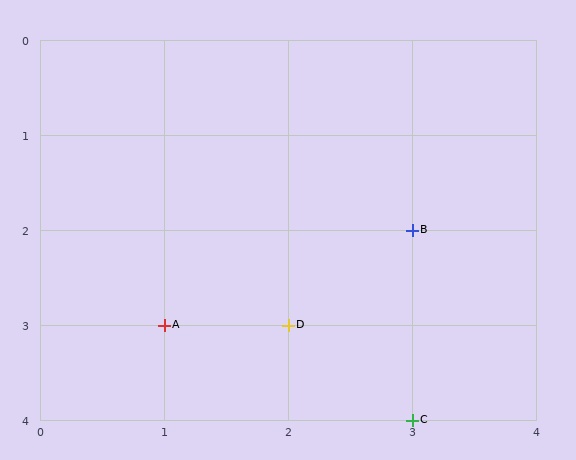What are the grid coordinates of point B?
Point B is at grid coordinates (3, 2).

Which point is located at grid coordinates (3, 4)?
Point C is at (3, 4).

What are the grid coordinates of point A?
Point A is at grid coordinates (1, 3).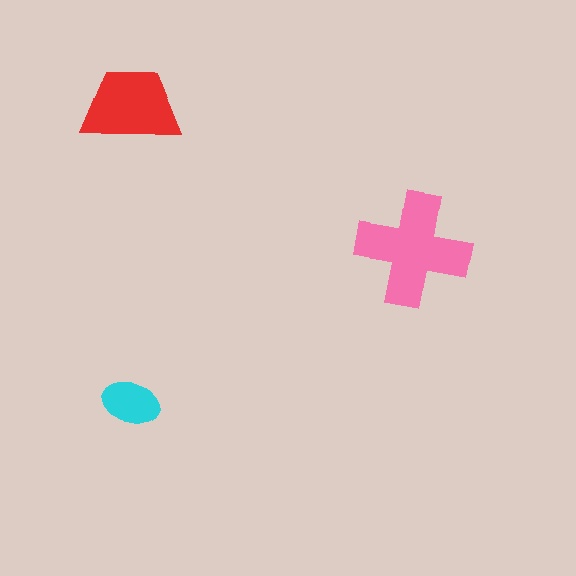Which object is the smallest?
The cyan ellipse.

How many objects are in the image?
There are 3 objects in the image.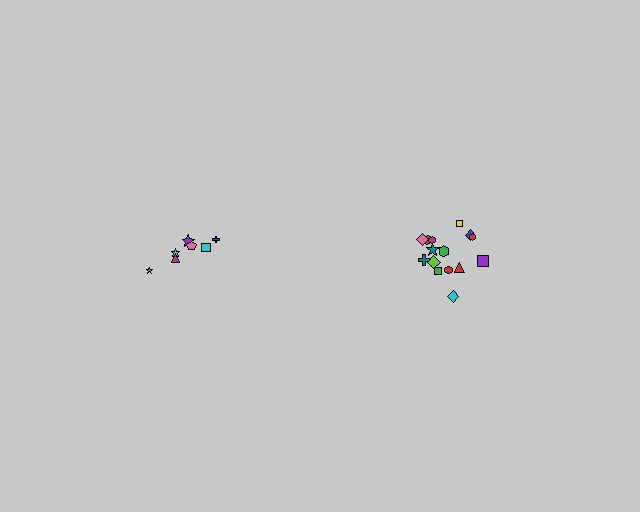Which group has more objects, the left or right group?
The right group.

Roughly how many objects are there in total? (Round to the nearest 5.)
Roughly 20 objects in total.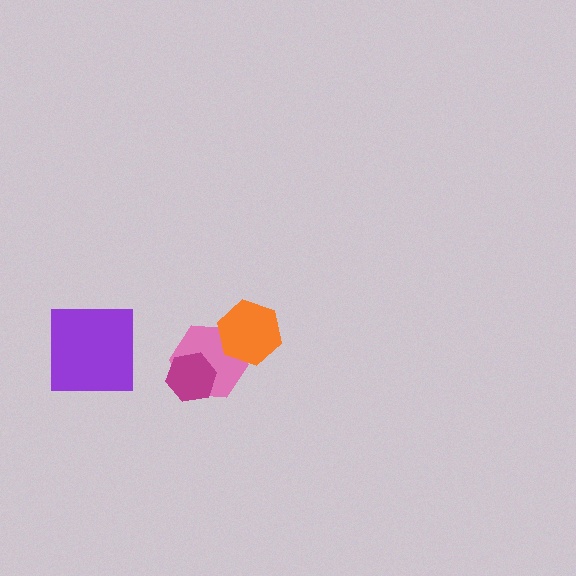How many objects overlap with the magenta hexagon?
1 object overlaps with the magenta hexagon.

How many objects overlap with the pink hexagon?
2 objects overlap with the pink hexagon.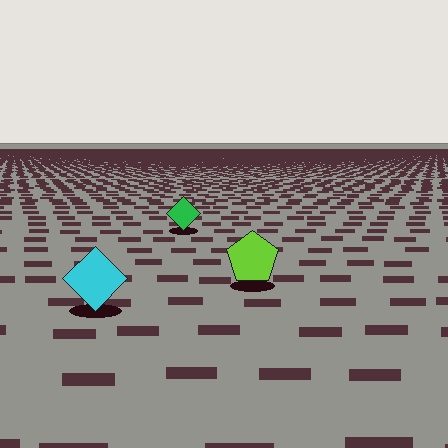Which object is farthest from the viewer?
The green diamond is farthest from the viewer. It appears smaller and the ground texture around it is denser.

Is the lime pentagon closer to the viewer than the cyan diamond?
No. The cyan diamond is closer — you can tell from the texture gradient: the ground texture is coarser near it.